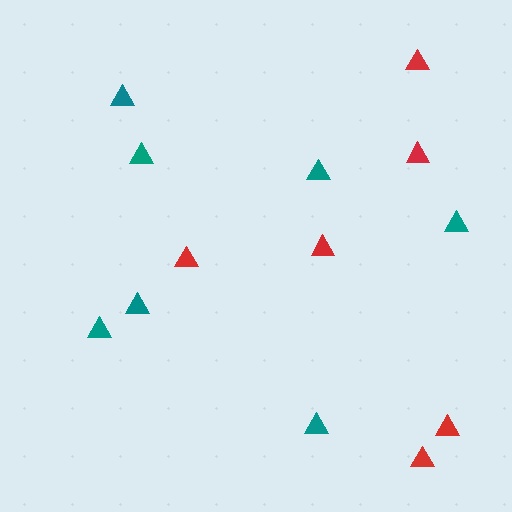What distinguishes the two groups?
There are 2 groups: one group of teal triangles (7) and one group of red triangles (6).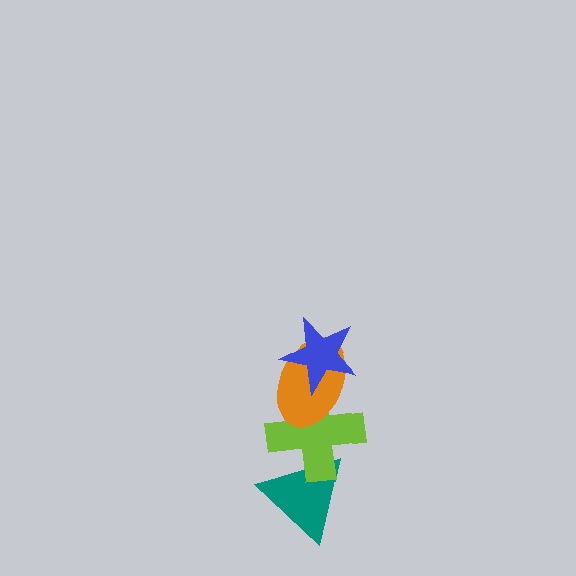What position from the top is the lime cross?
The lime cross is 3rd from the top.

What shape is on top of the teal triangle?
The lime cross is on top of the teal triangle.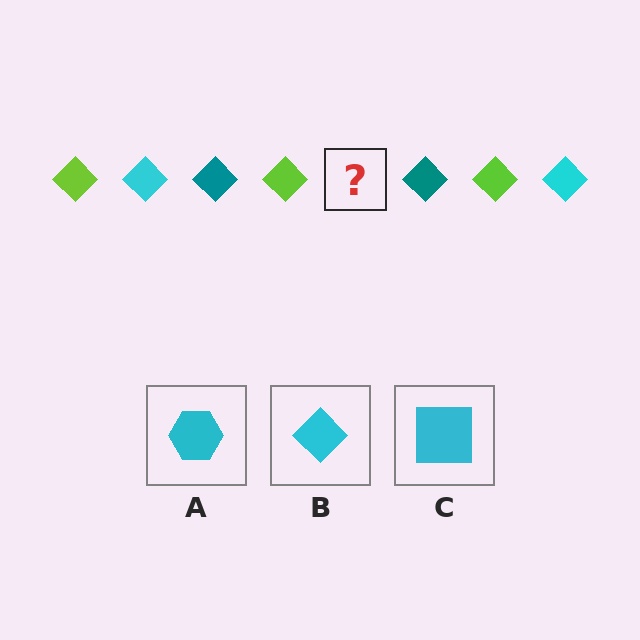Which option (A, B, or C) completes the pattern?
B.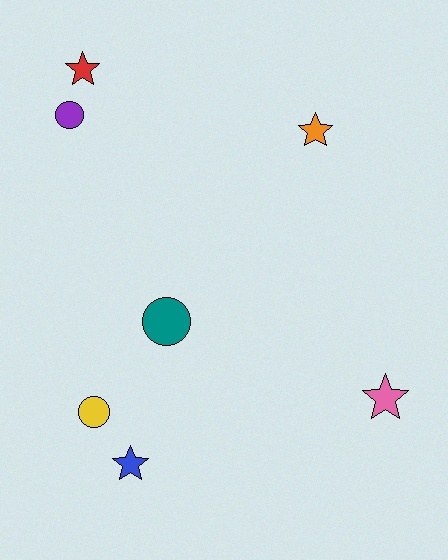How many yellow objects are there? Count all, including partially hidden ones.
There is 1 yellow object.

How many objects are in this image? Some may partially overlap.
There are 7 objects.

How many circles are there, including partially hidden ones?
There are 3 circles.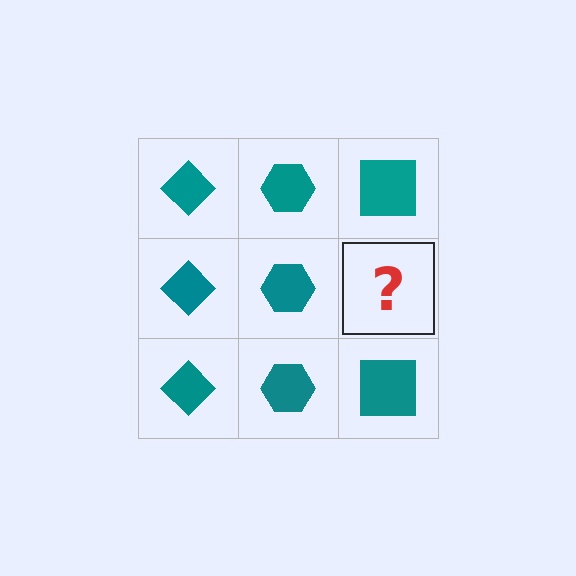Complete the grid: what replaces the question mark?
The question mark should be replaced with a teal square.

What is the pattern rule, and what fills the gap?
The rule is that each column has a consistent shape. The gap should be filled with a teal square.